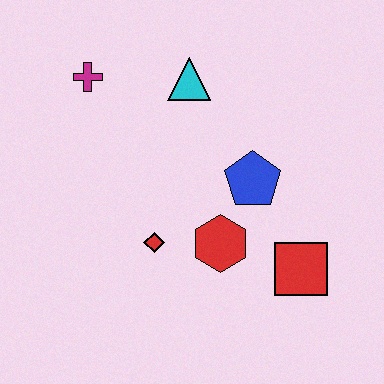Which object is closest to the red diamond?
The red hexagon is closest to the red diamond.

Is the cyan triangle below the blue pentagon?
No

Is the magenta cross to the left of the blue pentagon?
Yes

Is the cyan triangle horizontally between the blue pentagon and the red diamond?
Yes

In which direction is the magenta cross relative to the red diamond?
The magenta cross is above the red diamond.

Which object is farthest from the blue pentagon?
The magenta cross is farthest from the blue pentagon.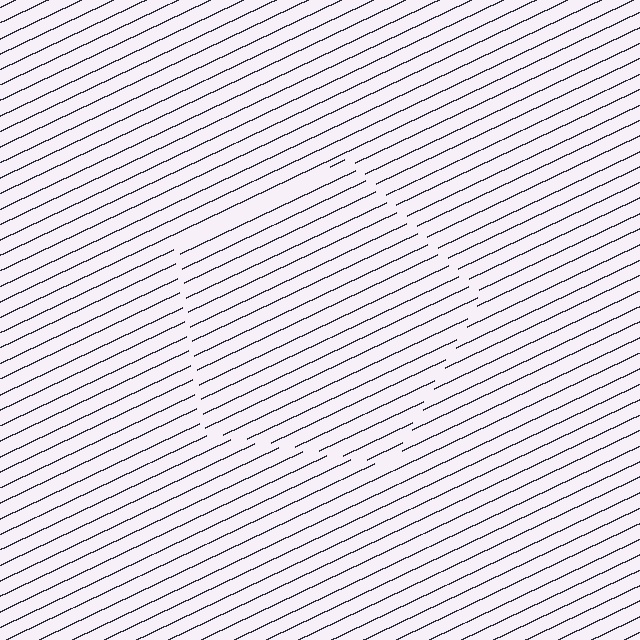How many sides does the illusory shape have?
5 sides — the line-ends trace a pentagon.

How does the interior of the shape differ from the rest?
The interior of the shape contains the same grating, shifted by half a period — the contour is defined by the phase discontinuity where line-ends from the inner and outer gratings abut.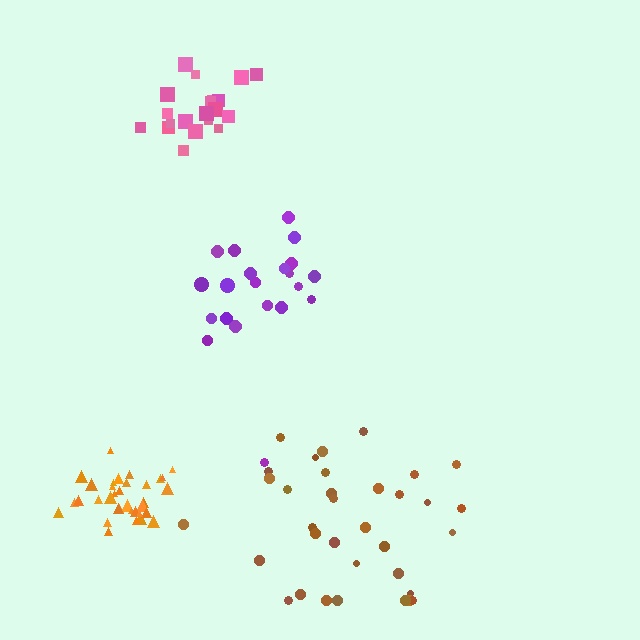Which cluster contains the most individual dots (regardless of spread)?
Orange (35).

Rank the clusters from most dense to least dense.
orange, pink, purple, brown.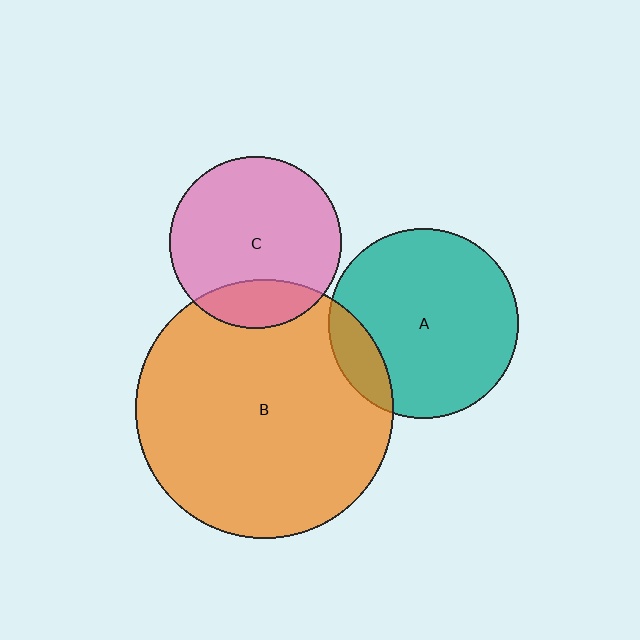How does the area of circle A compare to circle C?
Approximately 1.2 times.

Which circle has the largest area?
Circle B (orange).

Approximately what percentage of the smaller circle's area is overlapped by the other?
Approximately 20%.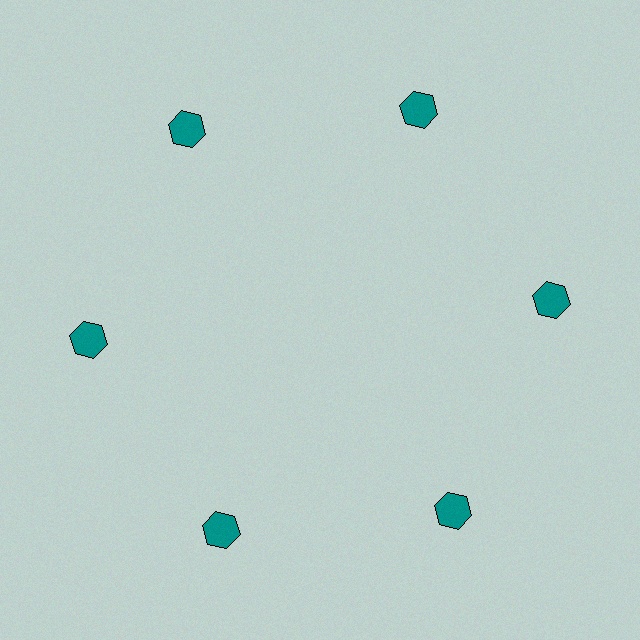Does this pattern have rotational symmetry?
Yes, this pattern has 6-fold rotational symmetry. It looks the same after rotating 60 degrees around the center.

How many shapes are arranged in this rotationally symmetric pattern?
There are 6 shapes, arranged in 6 groups of 1.